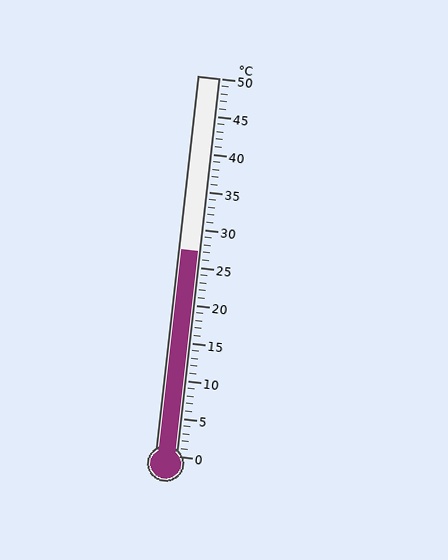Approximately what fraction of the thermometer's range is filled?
The thermometer is filled to approximately 55% of its range.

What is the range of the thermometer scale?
The thermometer scale ranges from 0°C to 50°C.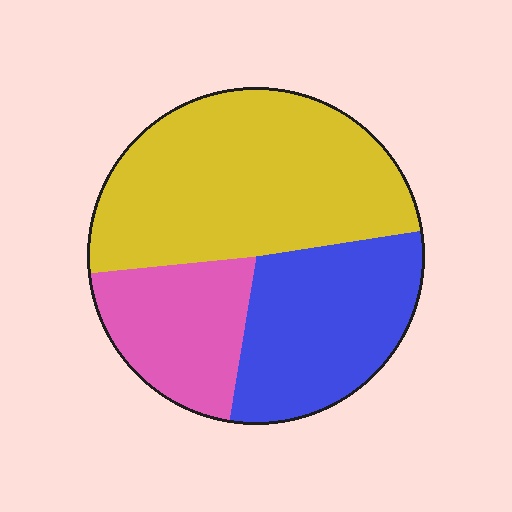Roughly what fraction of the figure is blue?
Blue takes up between a sixth and a third of the figure.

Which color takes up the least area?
Pink, at roughly 20%.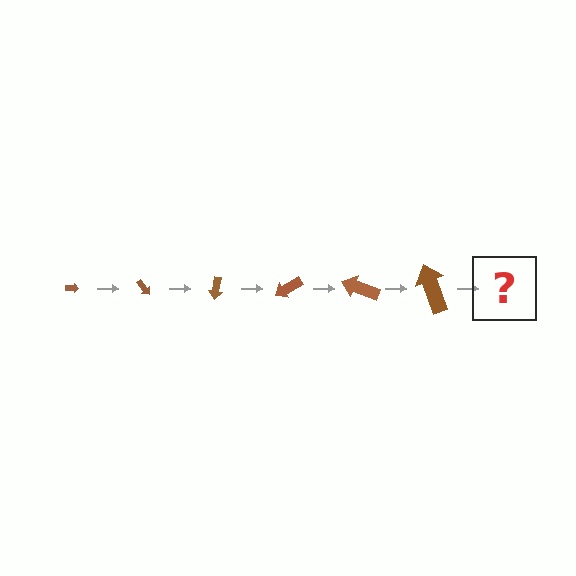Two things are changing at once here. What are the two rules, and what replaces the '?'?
The two rules are that the arrow grows larger each step and it rotates 50 degrees each step. The '?' should be an arrow, larger than the previous one and rotated 300 degrees from the start.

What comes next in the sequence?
The next element should be an arrow, larger than the previous one and rotated 300 degrees from the start.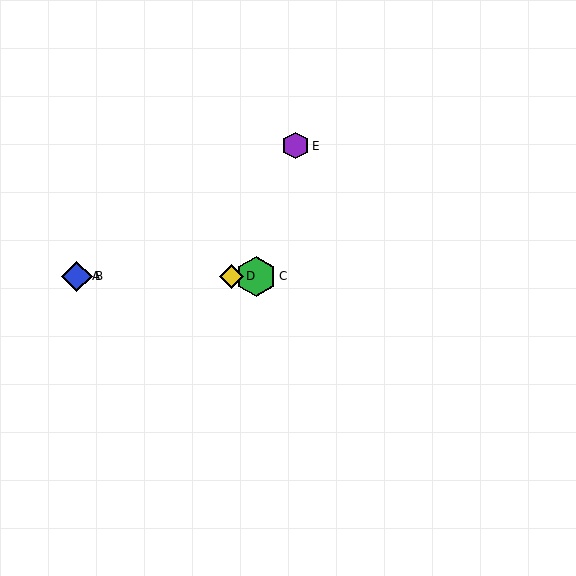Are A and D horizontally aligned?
Yes, both are at y≈277.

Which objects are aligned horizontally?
Objects A, B, C, D are aligned horizontally.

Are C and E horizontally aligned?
No, C is at y≈277 and E is at y≈146.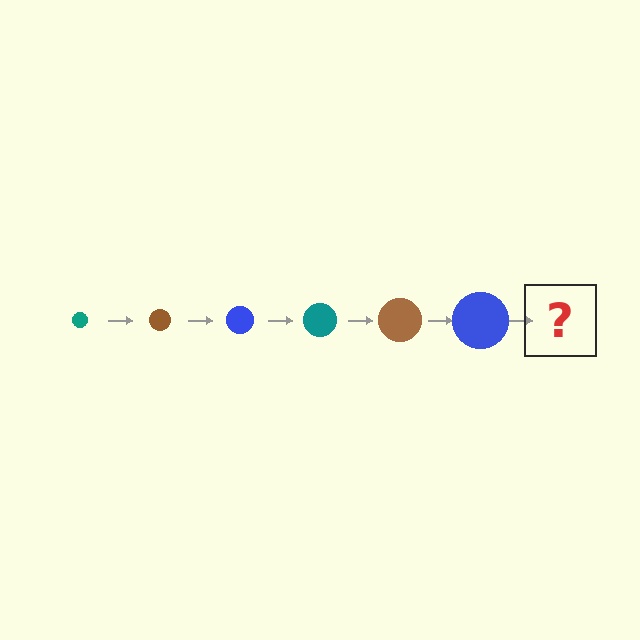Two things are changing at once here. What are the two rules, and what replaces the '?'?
The two rules are that the circle grows larger each step and the color cycles through teal, brown, and blue. The '?' should be a teal circle, larger than the previous one.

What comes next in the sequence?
The next element should be a teal circle, larger than the previous one.